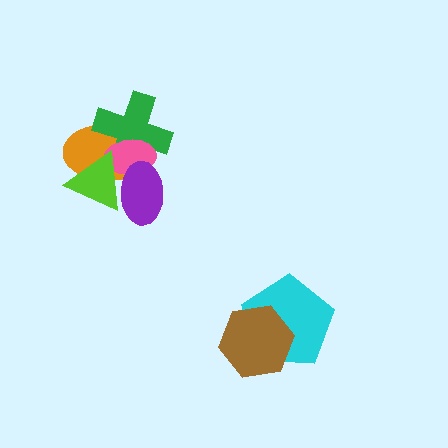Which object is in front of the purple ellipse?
The lime triangle is in front of the purple ellipse.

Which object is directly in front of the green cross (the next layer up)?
The pink ellipse is directly in front of the green cross.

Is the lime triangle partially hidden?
No, no other shape covers it.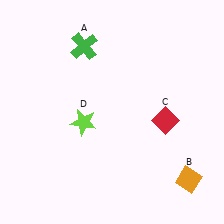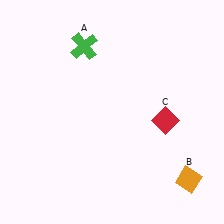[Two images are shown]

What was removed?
The lime star (D) was removed in Image 2.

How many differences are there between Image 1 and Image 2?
There is 1 difference between the two images.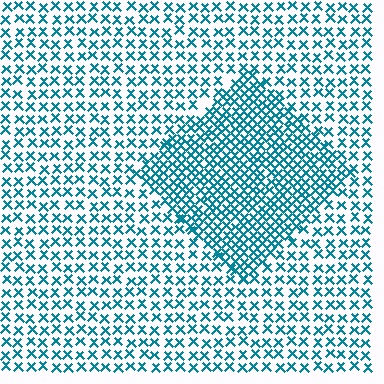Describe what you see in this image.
The image contains small teal elements arranged at two different densities. A diamond-shaped region is visible where the elements are more densely packed than the surrounding area.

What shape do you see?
I see a diamond.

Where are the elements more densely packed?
The elements are more densely packed inside the diamond boundary.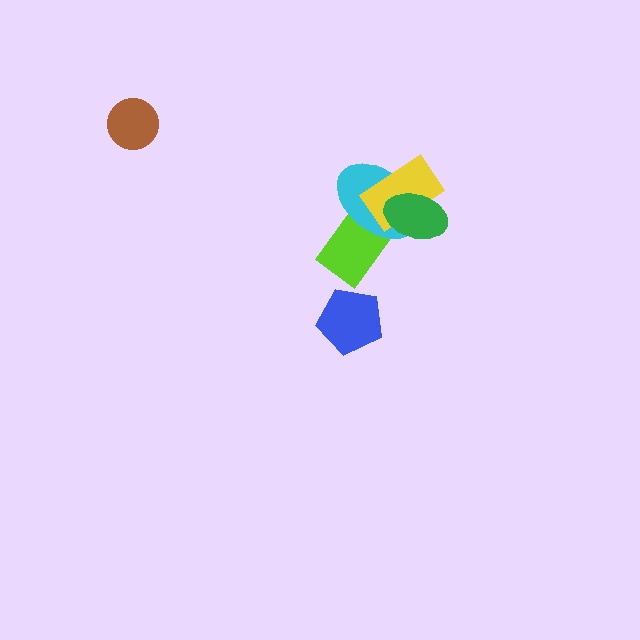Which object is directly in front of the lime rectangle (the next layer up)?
The cyan ellipse is directly in front of the lime rectangle.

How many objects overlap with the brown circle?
0 objects overlap with the brown circle.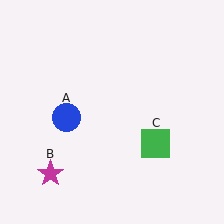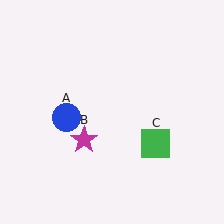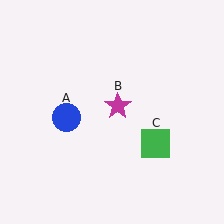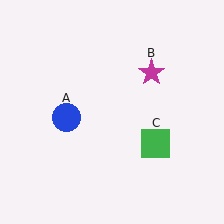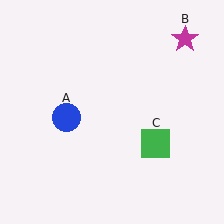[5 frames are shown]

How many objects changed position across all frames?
1 object changed position: magenta star (object B).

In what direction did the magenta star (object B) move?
The magenta star (object B) moved up and to the right.